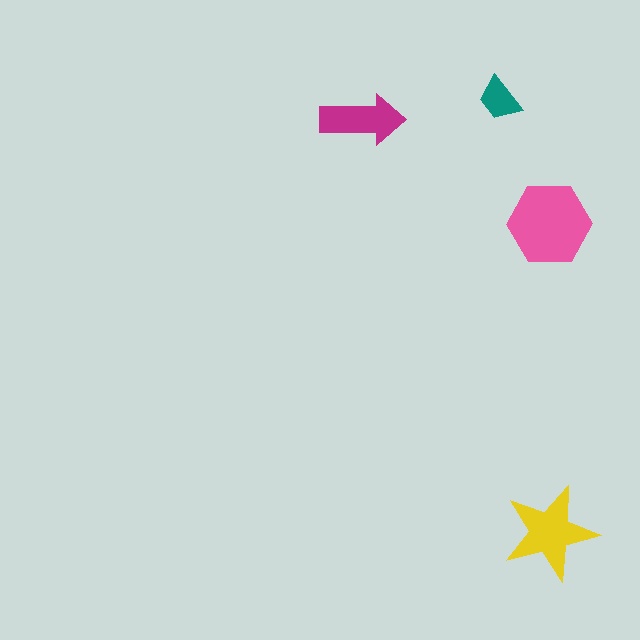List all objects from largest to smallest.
The pink hexagon, the yellow star, the magenta arrow, the teal trapezoid.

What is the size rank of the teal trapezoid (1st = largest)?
4th.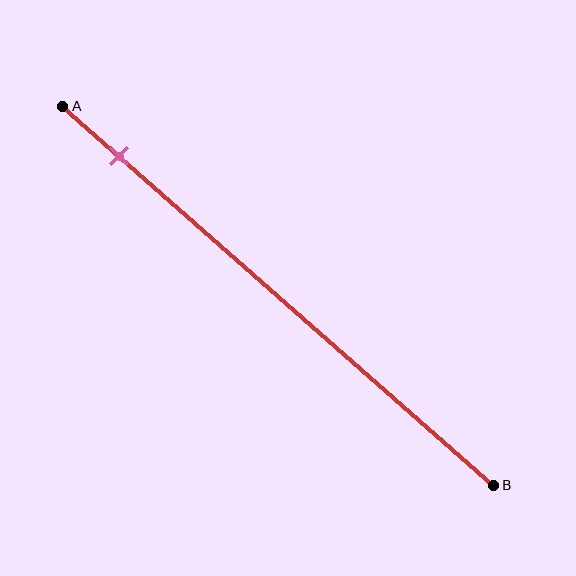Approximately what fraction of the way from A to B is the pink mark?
The pink mark is approximately 15% of the way from A to B.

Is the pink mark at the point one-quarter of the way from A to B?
No, the mark is at about 15% from A, not at the 25% one-quarter point.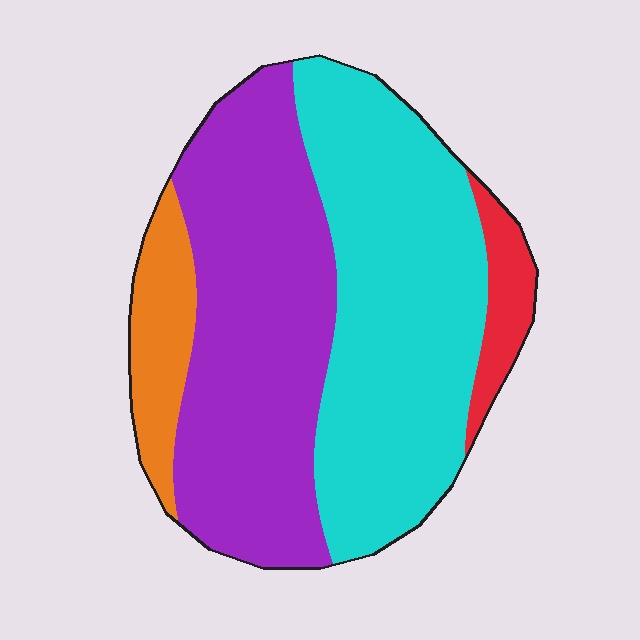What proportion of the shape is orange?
Orange takes up less than a quarter of the shape.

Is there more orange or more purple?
Purple.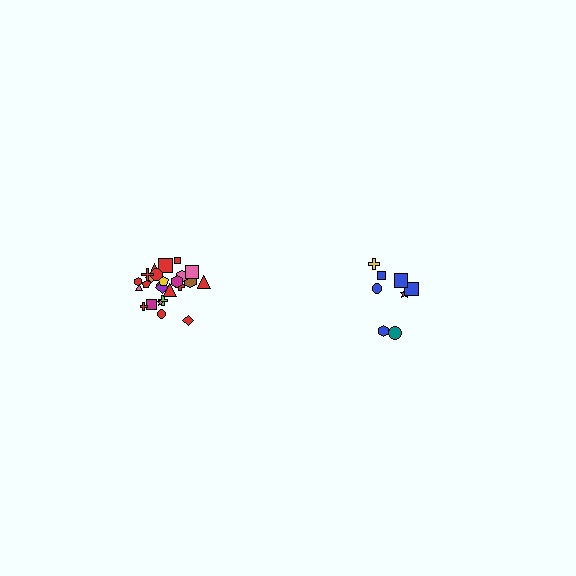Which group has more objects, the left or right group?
The left group.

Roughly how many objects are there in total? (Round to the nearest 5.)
Roughly 35 objects in total.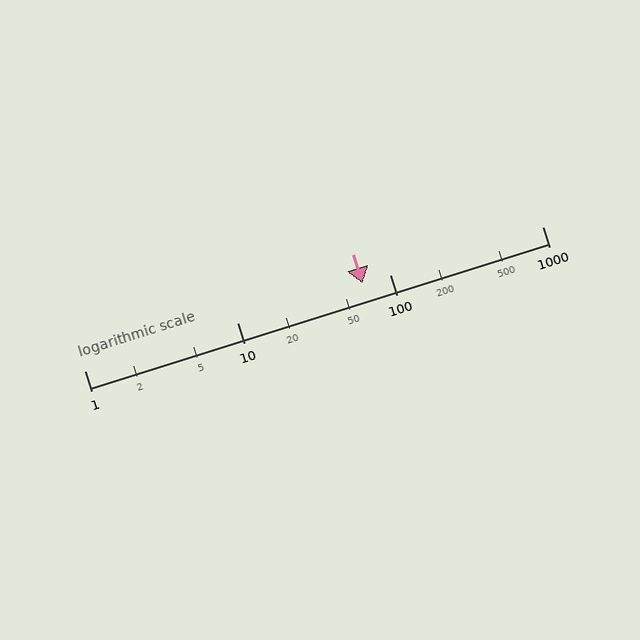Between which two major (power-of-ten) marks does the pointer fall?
The pointer is between 10 and 100.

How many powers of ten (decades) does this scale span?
The scale spans 3 decades, from 1 to 1000.